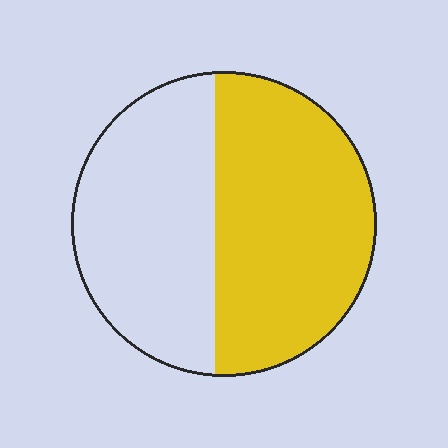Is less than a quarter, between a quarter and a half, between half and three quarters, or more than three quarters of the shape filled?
Between half and three quarters.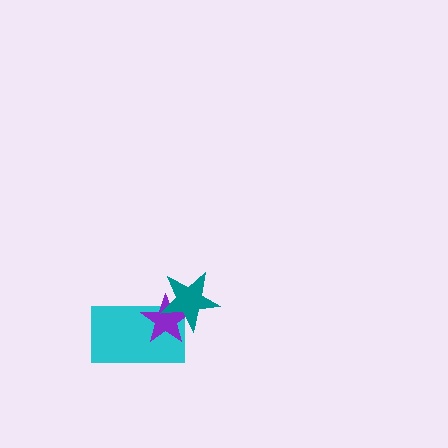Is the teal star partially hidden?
No, no other shape covers it.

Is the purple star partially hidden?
Yes, it is partially covered by another shape.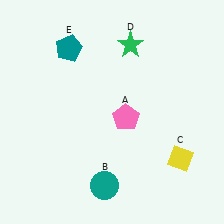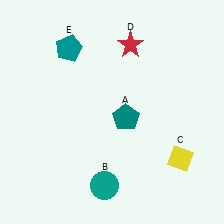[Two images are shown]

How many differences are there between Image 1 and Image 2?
There are 2 differences between the two images.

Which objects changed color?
A changed from pink to teal. D changed from green to red.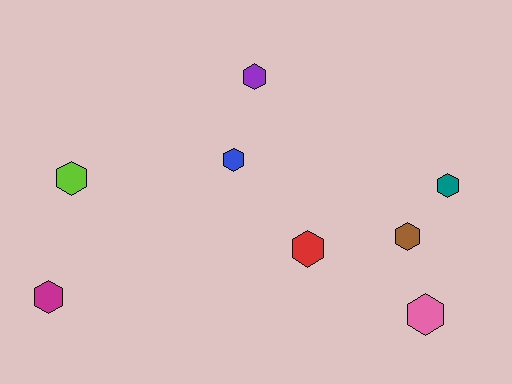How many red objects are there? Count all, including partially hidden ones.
There is 1 red object.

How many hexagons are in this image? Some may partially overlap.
There are 8 hexagons.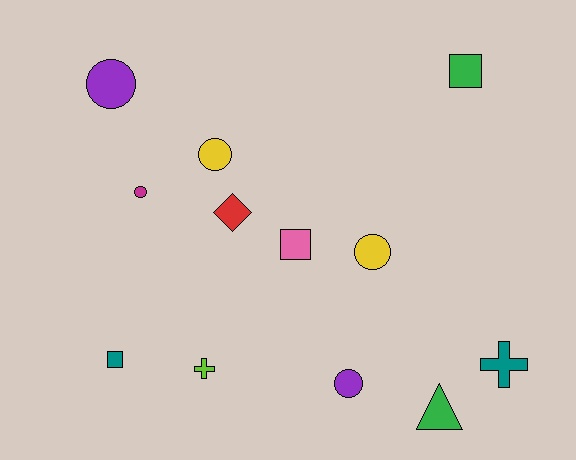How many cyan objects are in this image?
There are no cyan objects.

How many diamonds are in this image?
There is 1 diamond.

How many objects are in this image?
There are 12 objects.